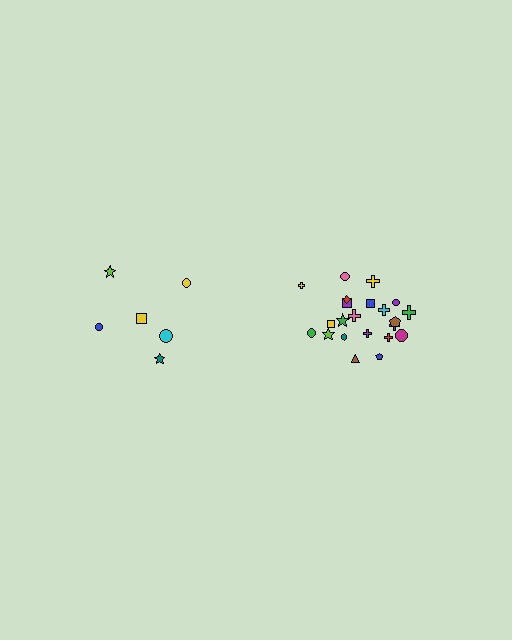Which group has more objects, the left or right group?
The right group.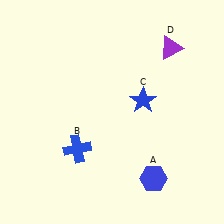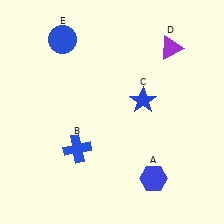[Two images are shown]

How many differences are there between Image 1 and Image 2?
There is 1 difference between the two images.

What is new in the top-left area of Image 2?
A blue circle (E) was added in the top-left area of Image 2.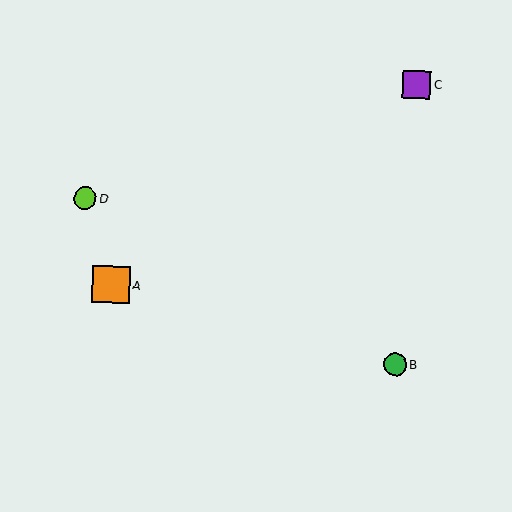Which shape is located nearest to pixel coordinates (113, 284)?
The orange square (labeled A) at (111, 284) is nearest to that location.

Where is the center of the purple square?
The center of the purple square is at (416, 84).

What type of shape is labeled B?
Shape B is a green circle.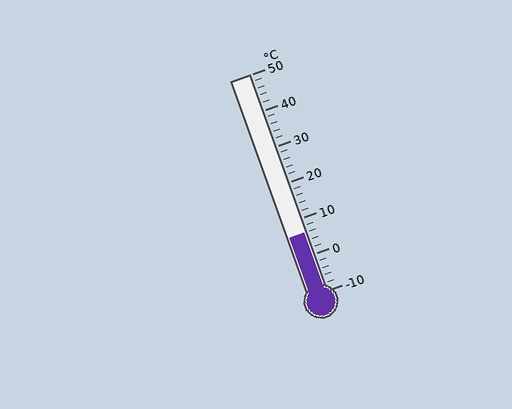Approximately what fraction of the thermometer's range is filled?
The thermometer is filled to approximately 25% of its range.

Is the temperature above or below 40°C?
The temperature is below 40°C.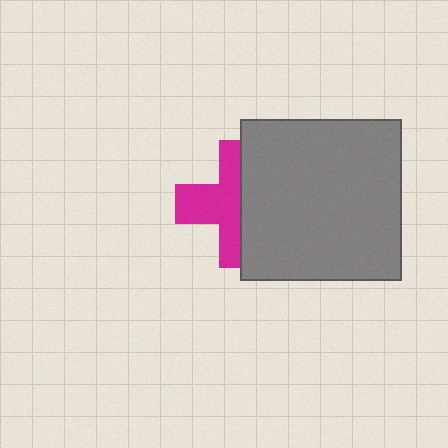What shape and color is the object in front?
The object in front is a gray square.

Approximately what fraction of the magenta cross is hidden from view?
Roughly 50% of the magenta cross is hidden behind the gray square.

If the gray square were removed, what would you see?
You would see the complete magenta cross.